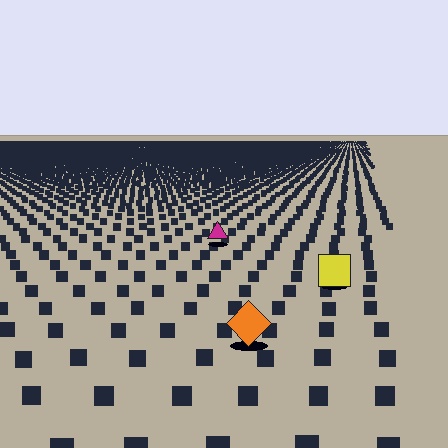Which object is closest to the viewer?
The orange diamond is closest. The texture marks near it are larger and more spread out.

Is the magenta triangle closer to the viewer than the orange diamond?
No. The orange diamond is closer — you can tell from the texture gradient: the ground texture is coarser near it.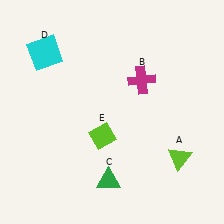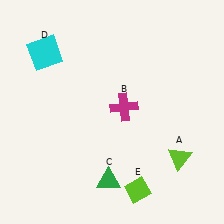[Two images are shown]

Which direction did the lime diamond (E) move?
The lime diamond (E) moved down.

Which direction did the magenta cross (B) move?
The magenta cross (B) moved down.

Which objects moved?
The objects that moved are: the magenta cross (B), the lime diamond (E).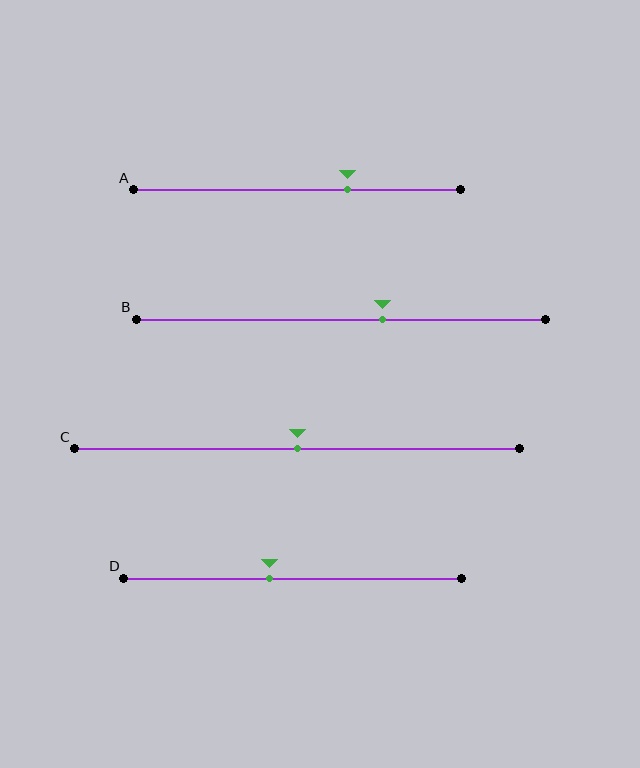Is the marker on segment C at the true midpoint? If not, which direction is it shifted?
Yes, the marker on segment C is at the true midpoint.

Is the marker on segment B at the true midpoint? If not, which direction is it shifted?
No, the marker on segment B is shifted to the right by about 10% of the segment length.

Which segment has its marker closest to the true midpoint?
Segment C has its marker closest to the true midpoint.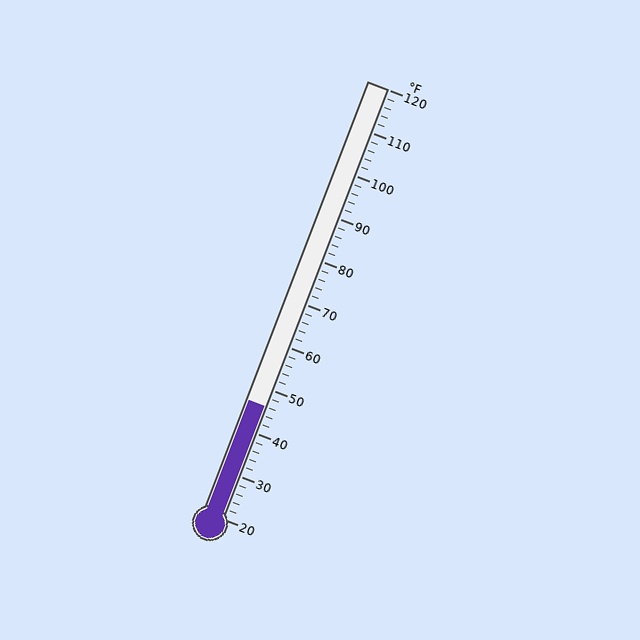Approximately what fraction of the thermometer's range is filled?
The thermometer is filled to approximately 25% of its range.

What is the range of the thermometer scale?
The thermometer scale ranges from 20°F to 120°F.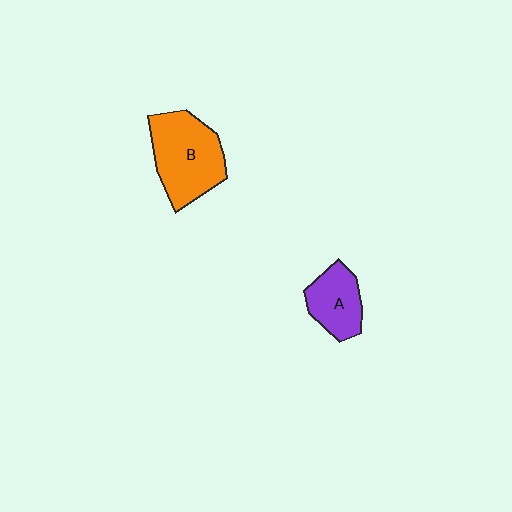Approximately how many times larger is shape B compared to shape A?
Approximately 1.7 times.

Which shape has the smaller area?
Shape A (purple).